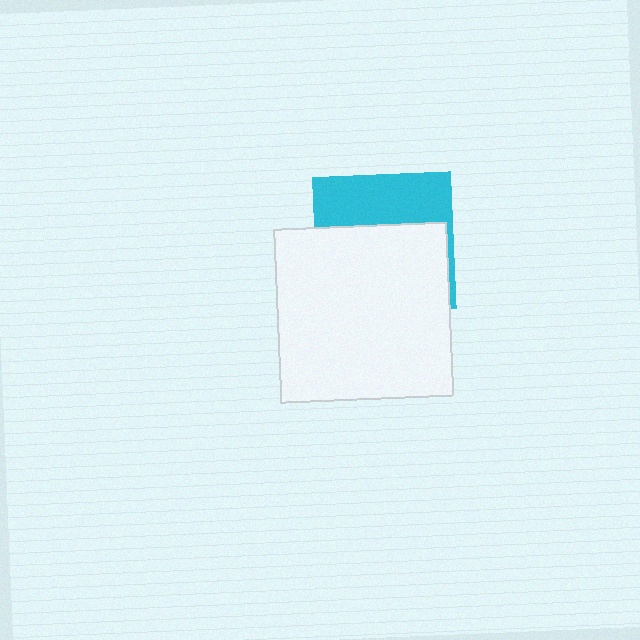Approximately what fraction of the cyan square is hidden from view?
Roughly 61% of the cyan square is hidden behind the white square.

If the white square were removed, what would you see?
You would see the complete cyan square.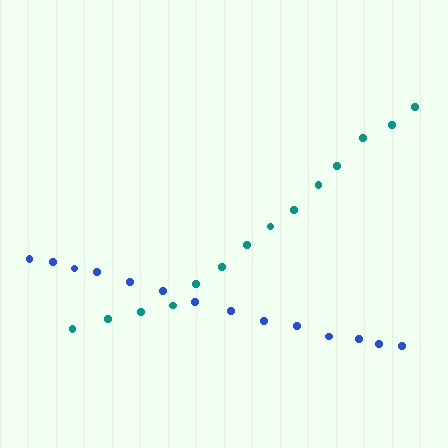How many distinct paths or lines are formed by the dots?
There are 2 distinct paths.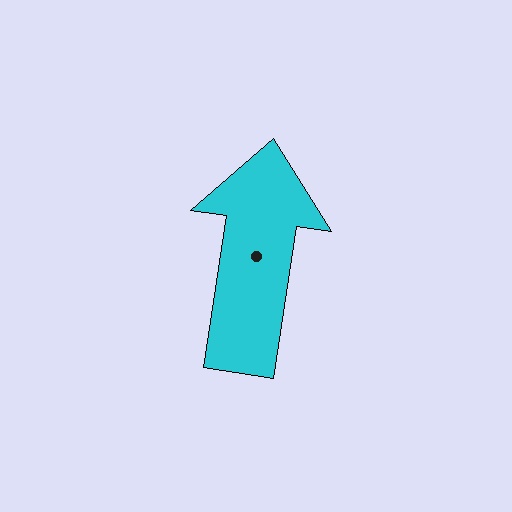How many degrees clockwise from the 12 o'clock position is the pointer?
Approximately 8 degrees.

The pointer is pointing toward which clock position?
Roughly 12 o'clock.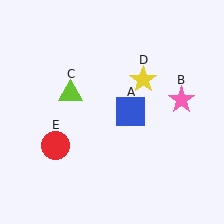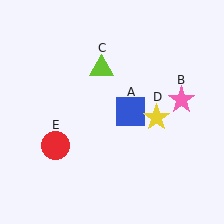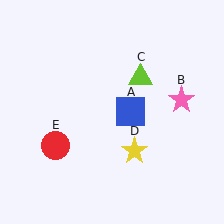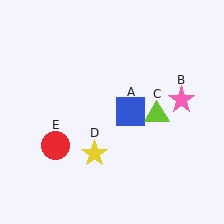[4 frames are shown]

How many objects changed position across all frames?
2 objects changed position: lime triangle (object C), yellow star (object D).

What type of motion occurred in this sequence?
The lime triangle (object C), yellow star (object D) rotated clockwise around the center of the scene.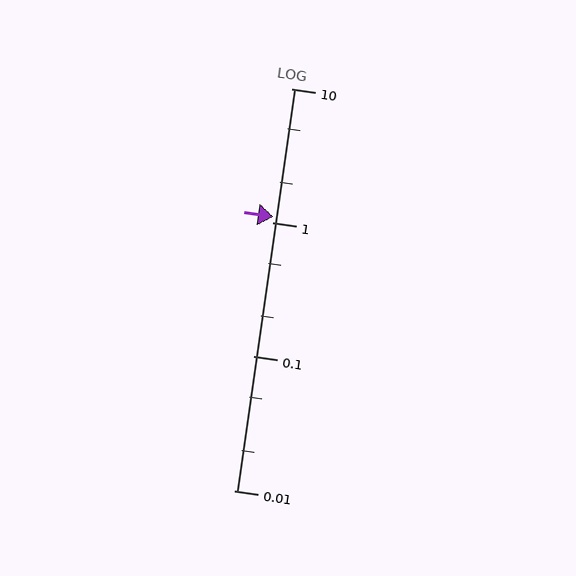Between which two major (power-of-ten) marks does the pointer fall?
The pointer is between 1 and 10.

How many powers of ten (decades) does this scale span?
The scale spans 3 decades, from 0.01 to 10.